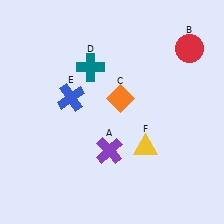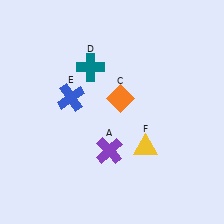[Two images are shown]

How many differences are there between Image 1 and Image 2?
There is 1 difference between the two images.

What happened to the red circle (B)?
The red circle (B) was removed in Image 2. It was in the top-right area of Image 1.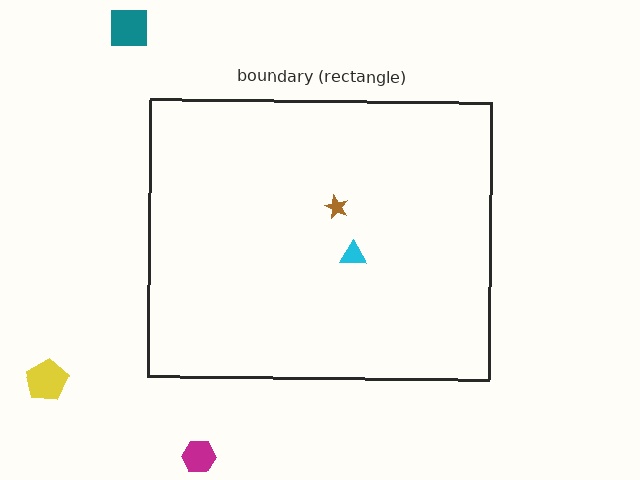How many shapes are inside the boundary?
2 inside, 3 outside.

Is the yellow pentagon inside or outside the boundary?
Outside.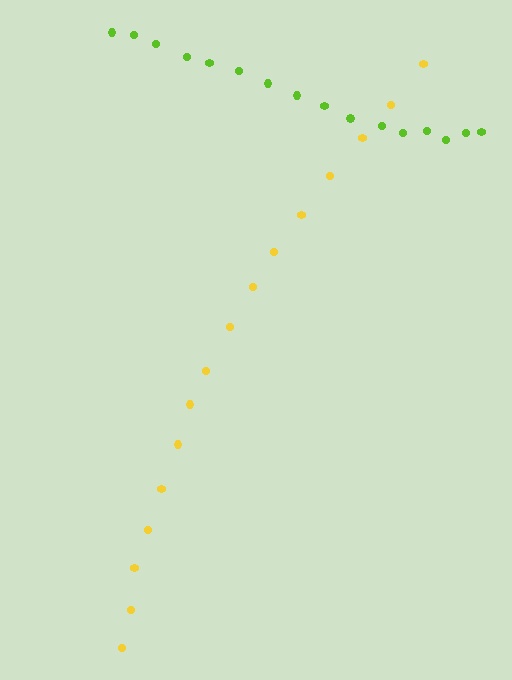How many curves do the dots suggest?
There are 2 distinct paths.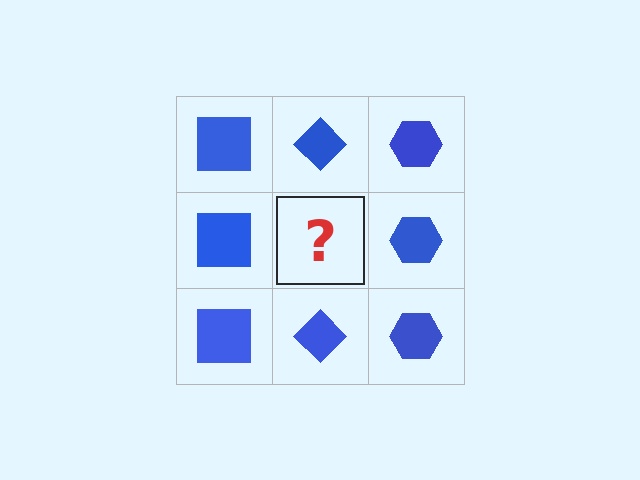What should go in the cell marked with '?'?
The missing cell should contain a blue diamond.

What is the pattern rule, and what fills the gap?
The rule is that each column has a consistent shape. The gap should be filled with a blue diamond.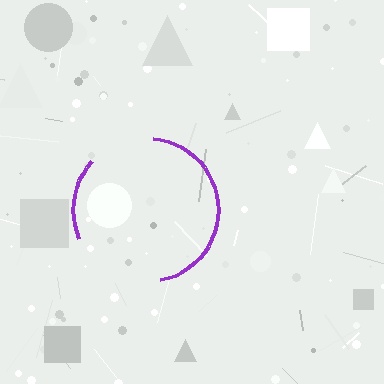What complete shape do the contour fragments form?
The contour fragments form a circle.